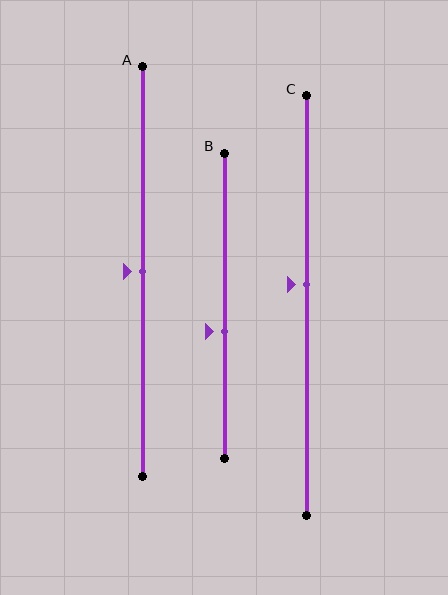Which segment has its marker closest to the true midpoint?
Segment A has its marker closest to the true midpoint.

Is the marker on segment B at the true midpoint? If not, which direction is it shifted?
No, the marker on segment B is shifted downward by about 8% of the segment length.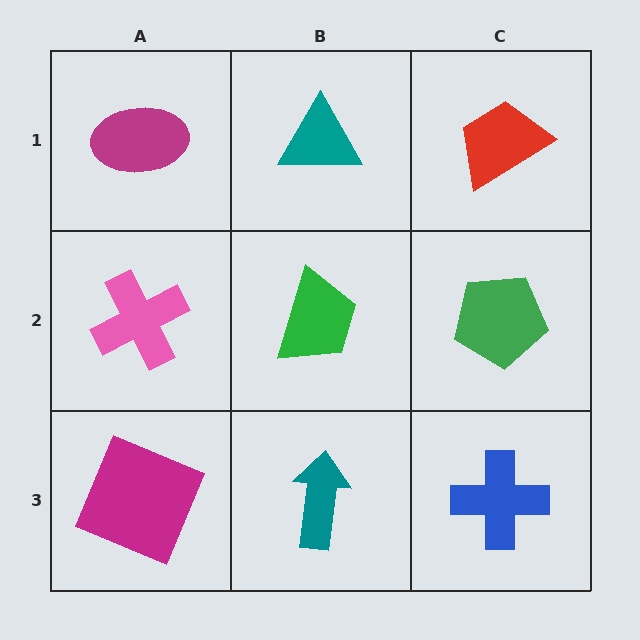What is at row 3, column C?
A blue cross.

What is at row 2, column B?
A green trapezoid.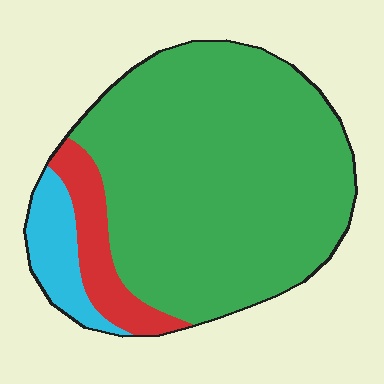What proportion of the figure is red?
Red takes up about one tenth (1/10) of the figure.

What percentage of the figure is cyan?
Cyan covers roughly 10% of the figure.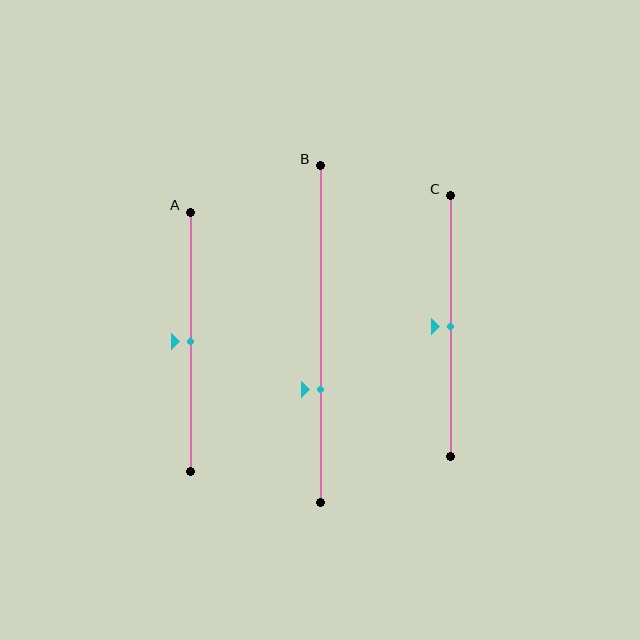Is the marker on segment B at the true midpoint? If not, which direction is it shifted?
No, the marker on segment B is shifted downward by about 16% of the segment length.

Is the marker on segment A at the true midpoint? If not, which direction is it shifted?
Yes, the marker on segment A is at the true midpoint.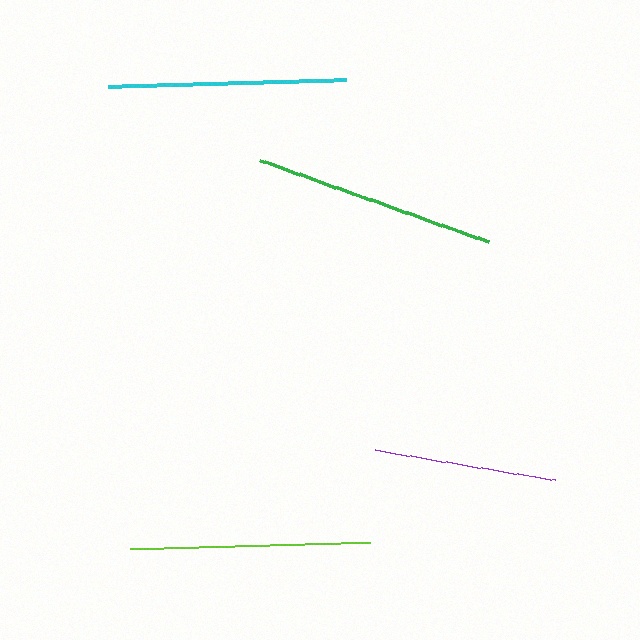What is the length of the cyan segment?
The cyan segment is approximately 239 pixels long.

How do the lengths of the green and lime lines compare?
The green and lime lines are approximately the same length.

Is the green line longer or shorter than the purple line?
The green line is longer than the purple line.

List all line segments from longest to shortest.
From longest to shortest: green, lime, cyan, purple.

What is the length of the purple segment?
The purple segment is approximately 182 pixels long.